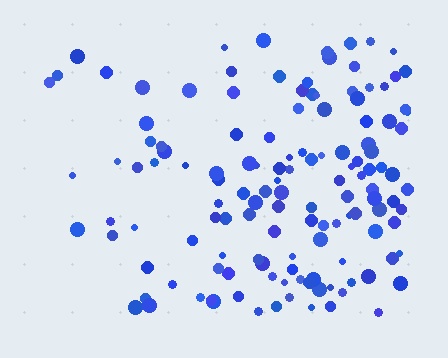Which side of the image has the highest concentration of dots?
The right.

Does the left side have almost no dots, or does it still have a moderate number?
Still a moderate number, just noticeably fewer than the right.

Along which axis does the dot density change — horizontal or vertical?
Horizontal.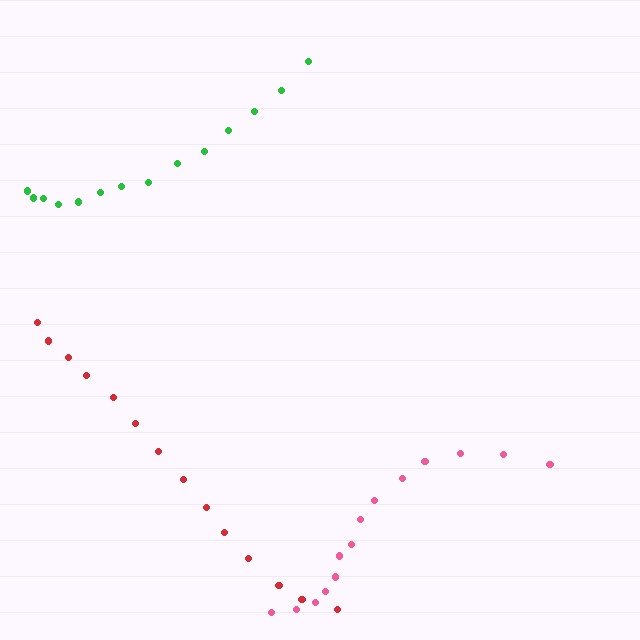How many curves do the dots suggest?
There are 3 distinct paths.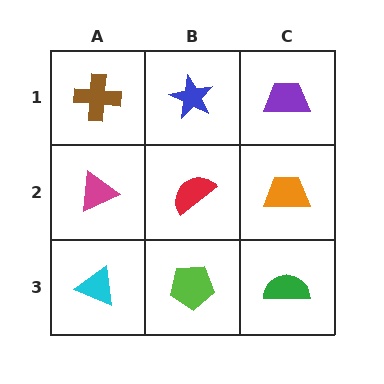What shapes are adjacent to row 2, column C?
A purple trapezoid (row 1, column C), a green semicircle (row 3, column C), a red semicircle (row 2, column B).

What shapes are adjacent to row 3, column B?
A red semicircle (row 2, column B), a cyan triangle (row 3, column A), a green semicircle (row 3, column C).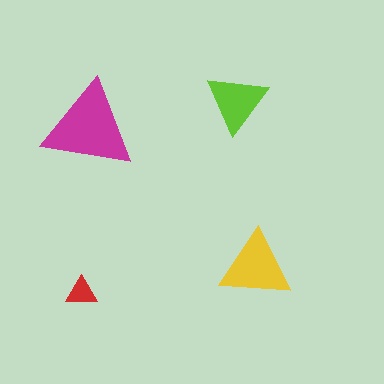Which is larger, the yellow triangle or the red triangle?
The yellow one.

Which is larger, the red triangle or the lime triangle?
The lime one.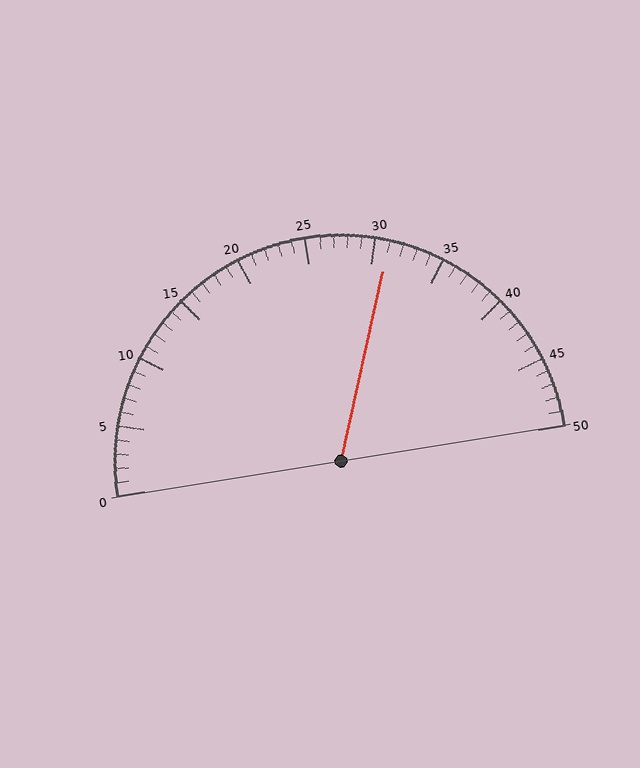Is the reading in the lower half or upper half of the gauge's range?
The reading is in the upper half of the range (0 to 50).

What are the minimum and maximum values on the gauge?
The gauge ranges from 0 to 50.